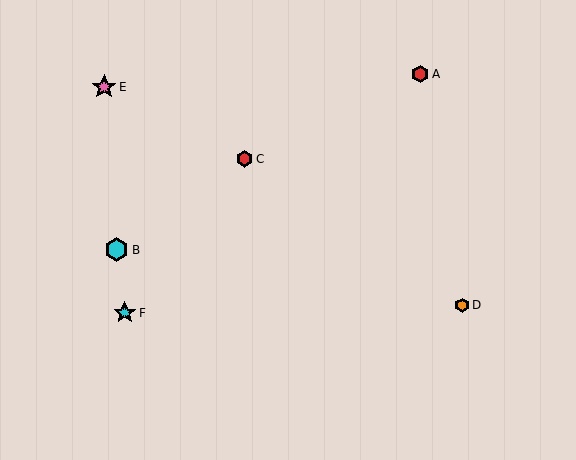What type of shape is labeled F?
Shape F is a cyan star.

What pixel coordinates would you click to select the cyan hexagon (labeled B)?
Click at (117, 250) to select the cyan hexagon B.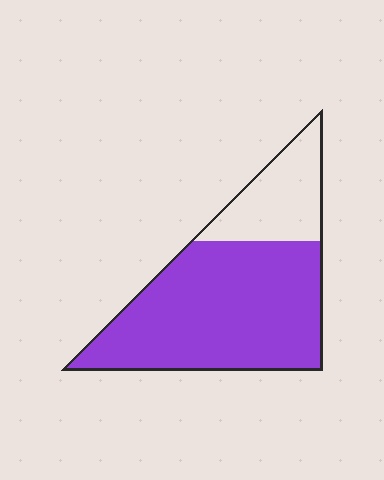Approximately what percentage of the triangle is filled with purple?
Approximately 75%.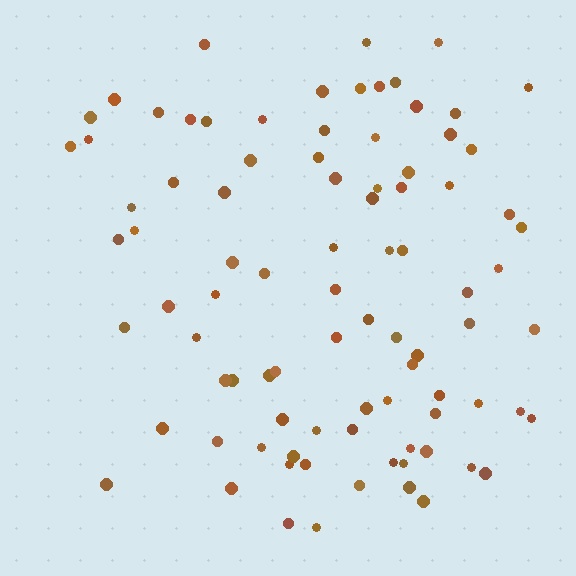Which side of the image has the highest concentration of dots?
The right.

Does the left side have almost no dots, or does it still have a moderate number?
Still a moderate number, just noticeably fewer than the right.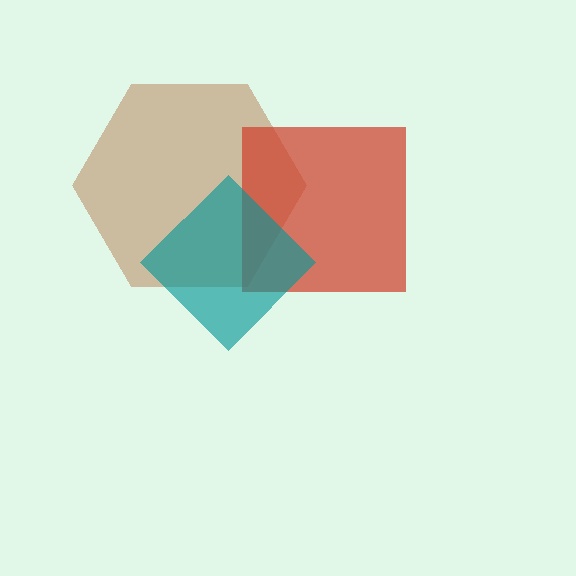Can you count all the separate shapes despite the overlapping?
Yes, there are 3 separate shapes.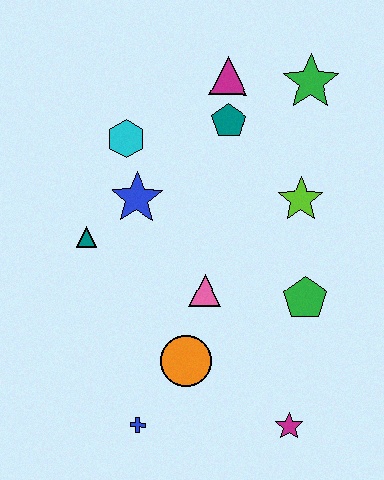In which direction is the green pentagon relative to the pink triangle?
The green pentagon is to the right of the pink triangle.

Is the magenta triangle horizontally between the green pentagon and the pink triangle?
Yes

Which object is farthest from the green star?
The blue cross is farthest from the green star.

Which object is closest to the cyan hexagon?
The blue star is closest to the cyan hexagon.